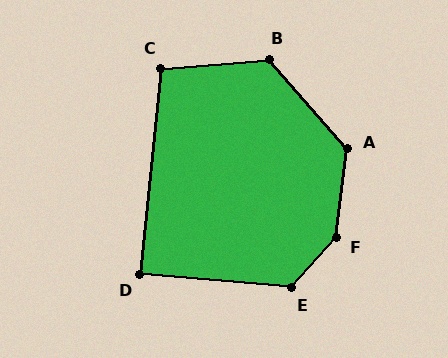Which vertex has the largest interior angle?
F, at approximately 144 degrees.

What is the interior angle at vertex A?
Approximately 132 degrees (obtuse).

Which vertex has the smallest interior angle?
D, at approximately 89 degrees.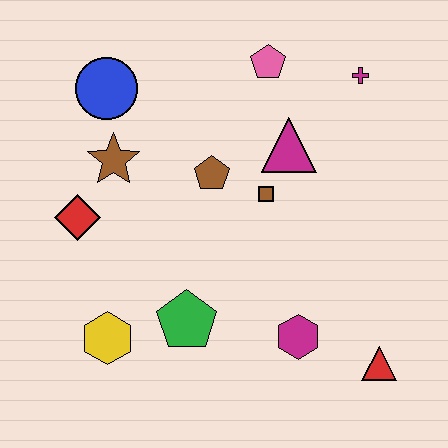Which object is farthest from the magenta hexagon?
The blue circle is farthest from the magenta hexagon.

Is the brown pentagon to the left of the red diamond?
No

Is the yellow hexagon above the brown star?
No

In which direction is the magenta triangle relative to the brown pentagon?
The magenta triangle is to the right of the brown pentagon.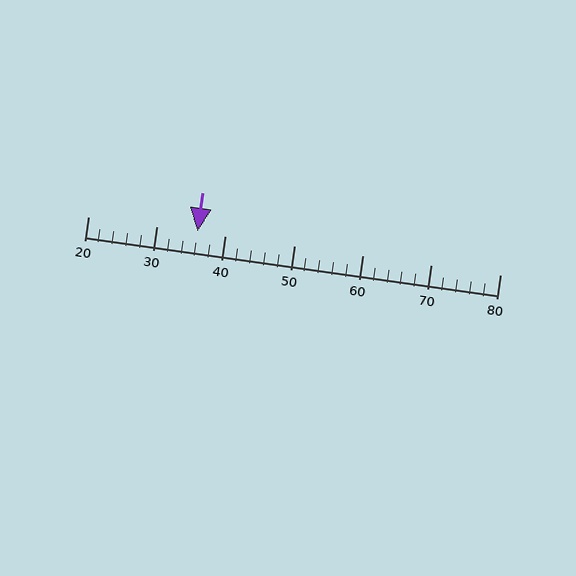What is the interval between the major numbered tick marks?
The major tick marks are spaced 10 units apart.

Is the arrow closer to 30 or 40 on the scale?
The arrow is closer to 40.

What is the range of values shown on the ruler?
The ruler shows values from 20 to 80.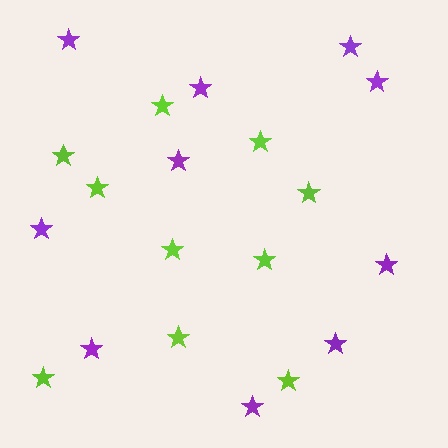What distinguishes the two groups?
There are 2 groups: one group of purple stars (10) and one group of lime stars (10).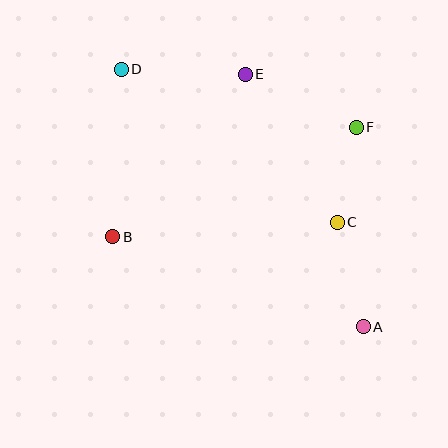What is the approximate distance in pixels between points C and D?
The distance between C and D is approximately 265 pixels.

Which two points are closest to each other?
Points C and F are closest to each other.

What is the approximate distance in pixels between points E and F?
The distance between E and F is approximately 123 pixels.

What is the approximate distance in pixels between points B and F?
The distance between B and F is approximately 267 pixels.